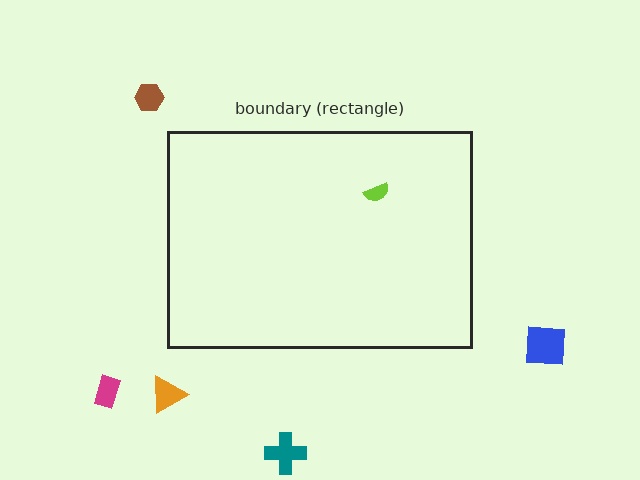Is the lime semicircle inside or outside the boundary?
Inside.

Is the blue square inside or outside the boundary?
Outside.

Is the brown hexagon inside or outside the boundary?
Outside.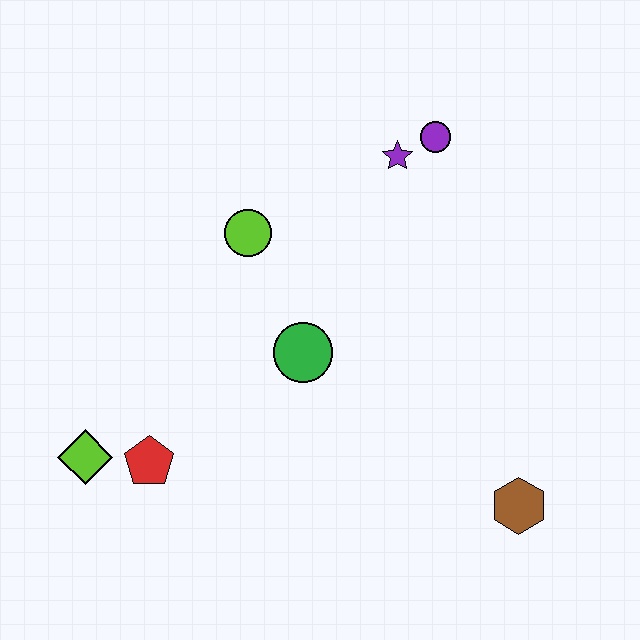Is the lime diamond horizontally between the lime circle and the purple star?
No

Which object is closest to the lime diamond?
The red pentagon is closest to the lime diamond.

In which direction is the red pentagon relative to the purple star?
The red pentagon is below the purple star.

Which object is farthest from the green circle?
The brown hexagon is farthest from the green circle.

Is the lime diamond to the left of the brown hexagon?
Yes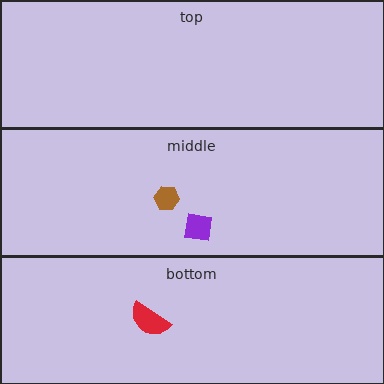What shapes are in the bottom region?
The red semicircle.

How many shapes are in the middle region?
2.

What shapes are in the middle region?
The purple square, the brown hexagon.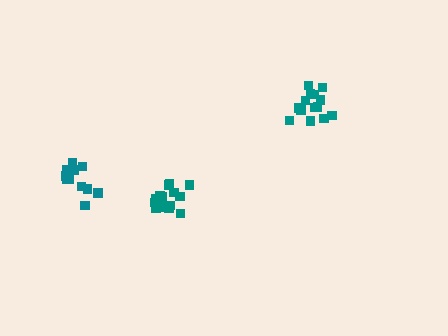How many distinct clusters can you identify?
There are 3 distinct clusters.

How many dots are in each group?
Group 1: 15 dots, Group 2: 14 dots, Group 3: 11 dots (40 total).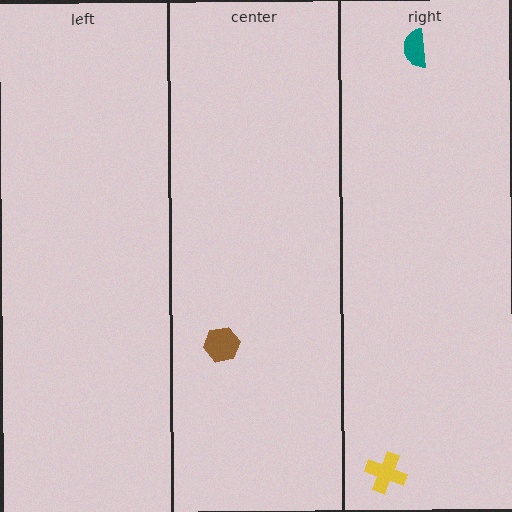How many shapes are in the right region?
2.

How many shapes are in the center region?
1.